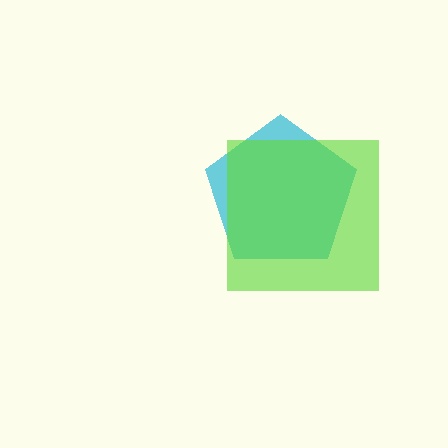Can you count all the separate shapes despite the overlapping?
Yes, there are 2 separate shapes.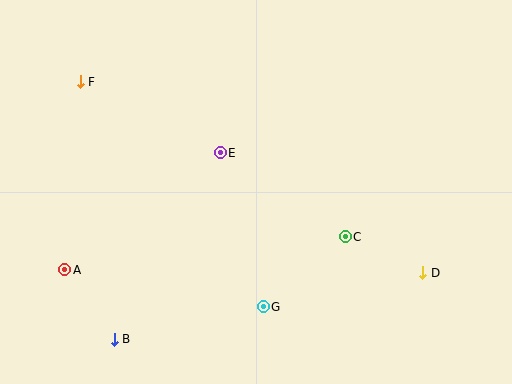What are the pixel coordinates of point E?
Point E is at (220, 153).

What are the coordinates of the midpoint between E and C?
The midpoint between E and C is at (283, 195).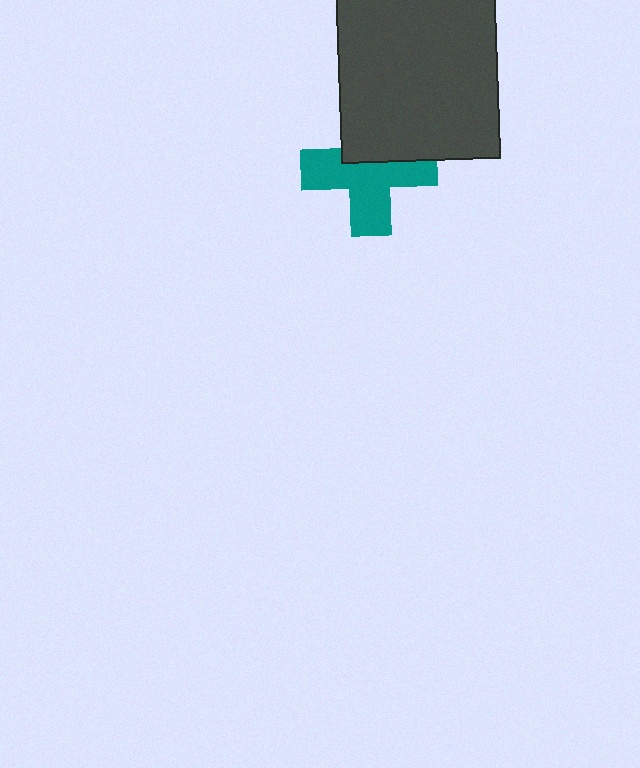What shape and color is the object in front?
The object in front is a dark gray rectangle.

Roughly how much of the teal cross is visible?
About half of it is visible (roughly 63%).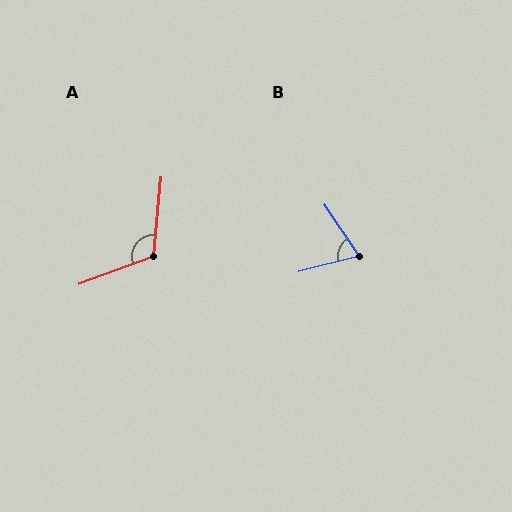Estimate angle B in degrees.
Approximately 71 degrees.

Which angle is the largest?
A, at approximately 116 degrees.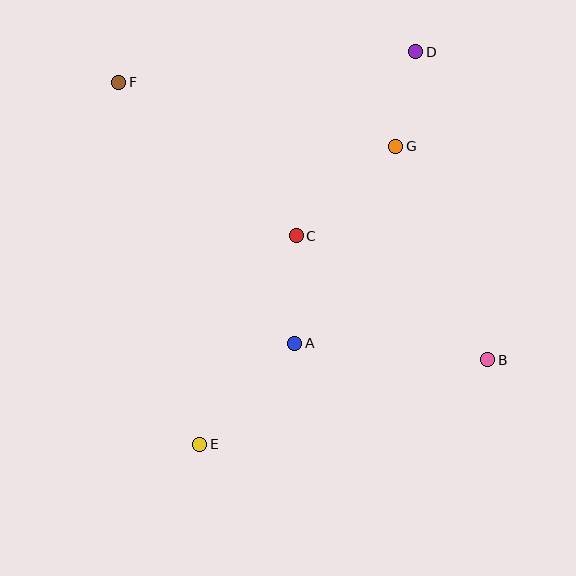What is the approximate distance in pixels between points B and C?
The distance between B and C is approximately 229 pixels.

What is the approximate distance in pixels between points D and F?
The distance between D and F is approximately 299 pixels.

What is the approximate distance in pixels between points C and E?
The distance between C and E is approximately 230 pixels.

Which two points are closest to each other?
Points D and G are closest to each other.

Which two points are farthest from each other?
Points B and F are farthest from each other.